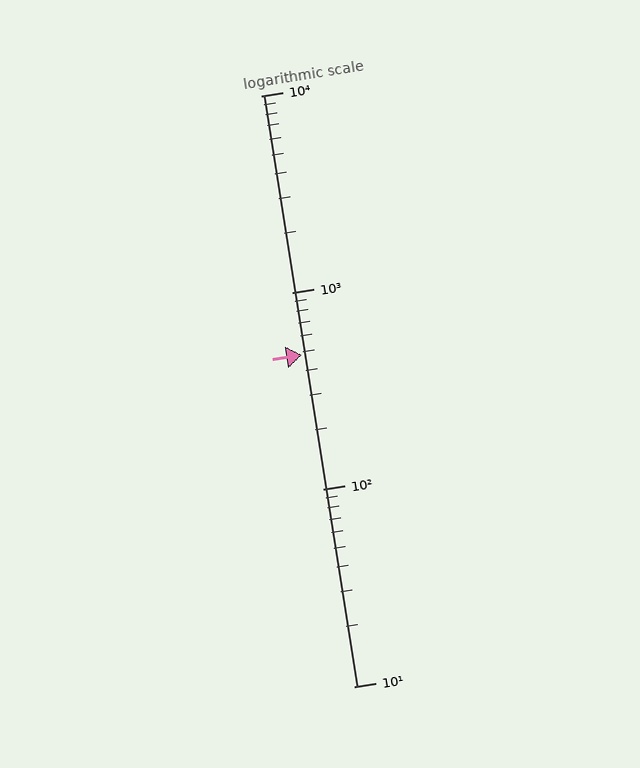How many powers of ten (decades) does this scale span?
The scale spans 3 decades, from 10 to 10000.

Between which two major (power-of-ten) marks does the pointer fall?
The pointer is between 100 and 1000.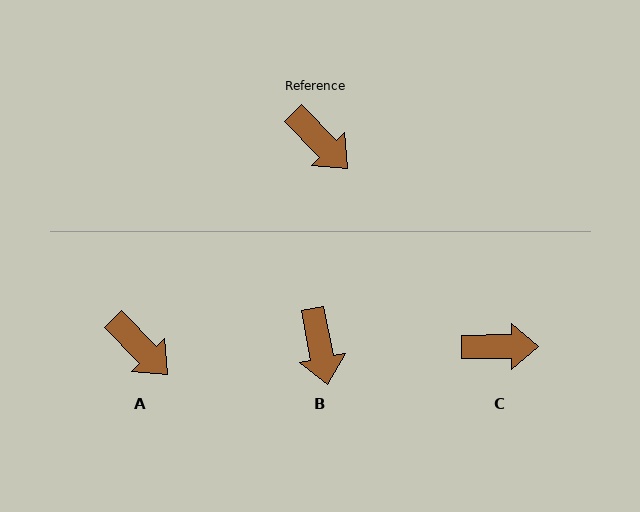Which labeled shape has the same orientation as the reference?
A.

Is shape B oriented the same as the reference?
No, it is off by about 33 degrees.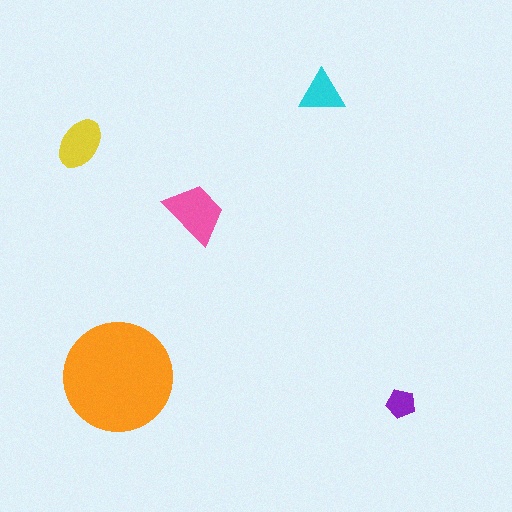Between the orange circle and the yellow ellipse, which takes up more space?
The orange circle.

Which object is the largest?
The orange circle.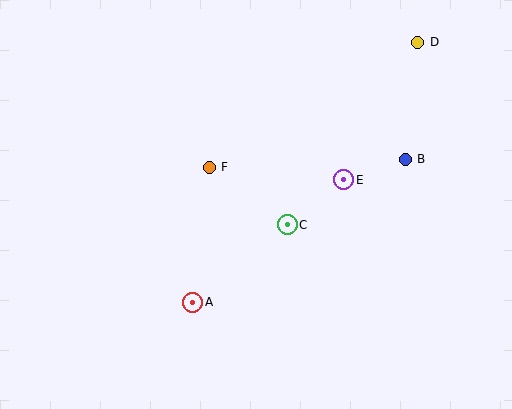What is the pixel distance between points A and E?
The distance between A and E is 195 pixels.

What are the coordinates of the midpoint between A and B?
The midpoint between A and B is at (299, 231).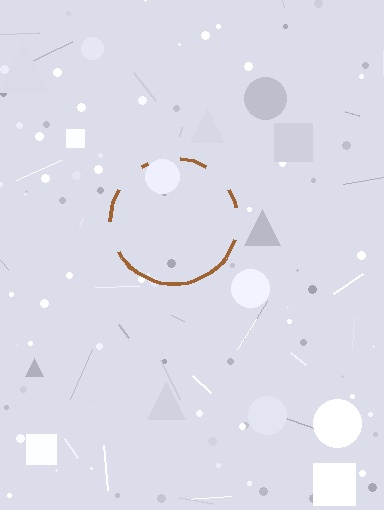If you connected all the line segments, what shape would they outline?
They would outline a circle.